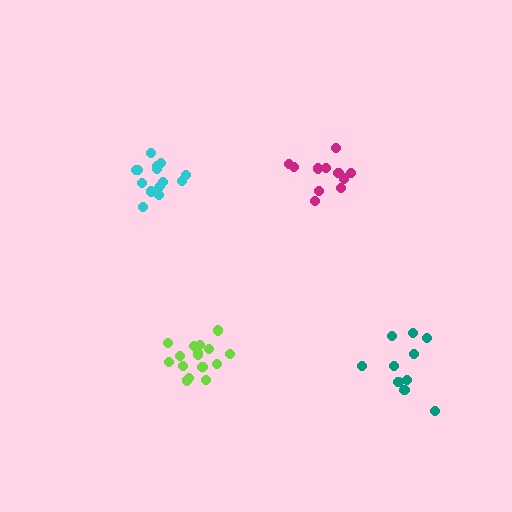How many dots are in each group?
Group 1: 16 dots, Group 2: 10 dots, Group 3: 15 dots, Group 4: 11 dots (52 total).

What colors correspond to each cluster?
The clusters are colored: lime, teal, cyan, magenta.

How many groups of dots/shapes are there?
There are 4 groups.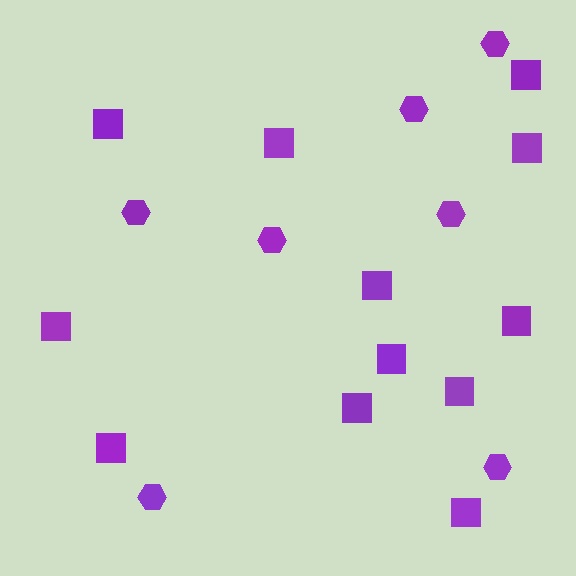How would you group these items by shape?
There are 2 groups: one group of squares (12) and one group of hexagons (7).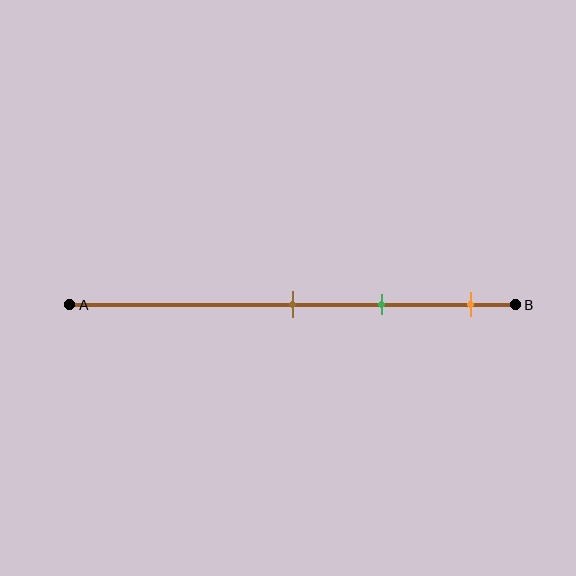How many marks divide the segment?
There are 3 marks dividing the segment.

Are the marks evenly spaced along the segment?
Yes, the marks are approximately evenly spaced.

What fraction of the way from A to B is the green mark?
The green mark is approximately 70% (0.7) of the way from A to B.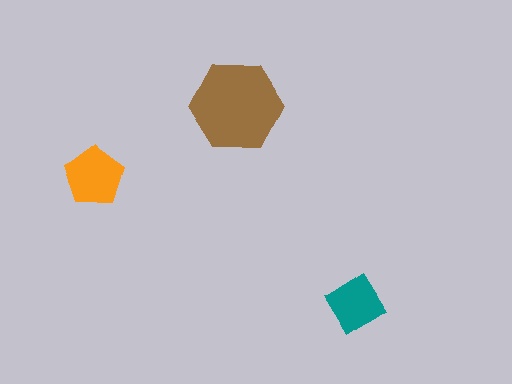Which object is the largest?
The brown hexagon.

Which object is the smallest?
The teal diamond.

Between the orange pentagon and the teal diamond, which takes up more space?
The orange pentagon.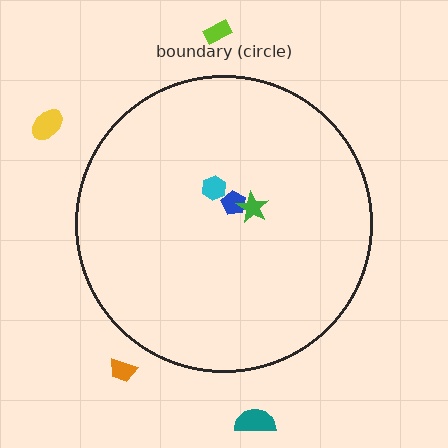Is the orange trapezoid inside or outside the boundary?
Outside.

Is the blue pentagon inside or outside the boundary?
Inside.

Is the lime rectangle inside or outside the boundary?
Outside.